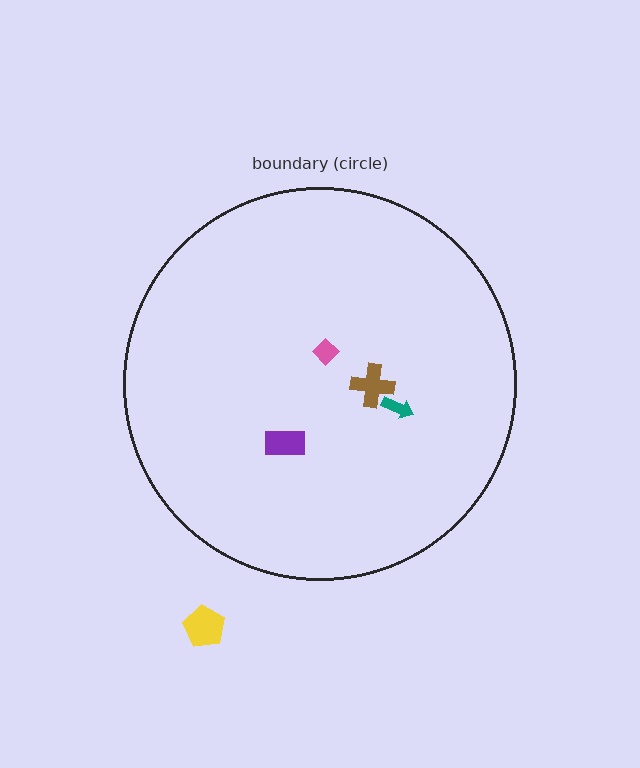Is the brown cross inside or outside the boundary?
Inside.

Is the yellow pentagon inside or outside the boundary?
Outside.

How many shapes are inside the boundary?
4 inside, 1 outside.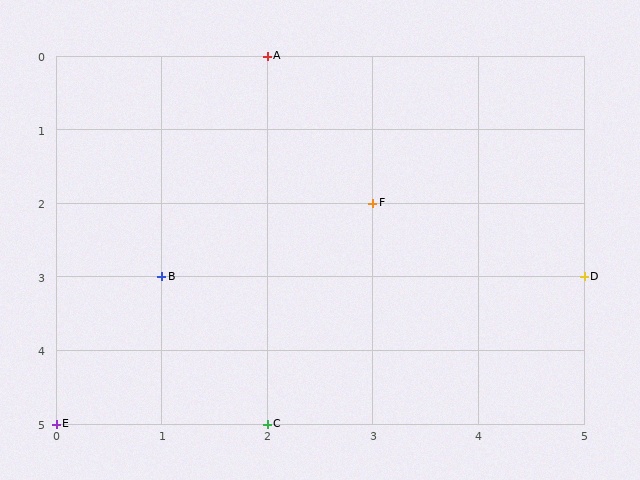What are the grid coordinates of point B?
Point B is at grid coordinates (1, 3).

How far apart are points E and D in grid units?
Points E and D are 5 columns and 2 rows apart (about 5.4 grid units diagonally).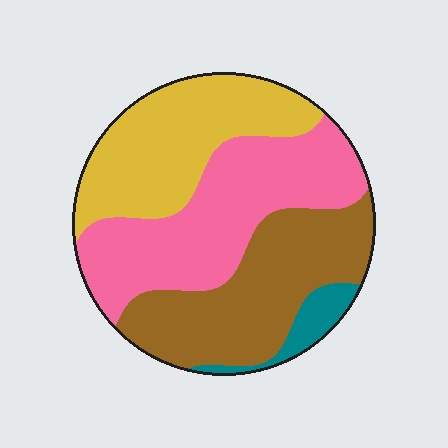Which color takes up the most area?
Pink, at roughly 35%.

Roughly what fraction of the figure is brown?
Brown takes up about one third (1/3) of the figure.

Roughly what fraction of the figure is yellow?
Yellow takes up between a sixth and a third of the figure.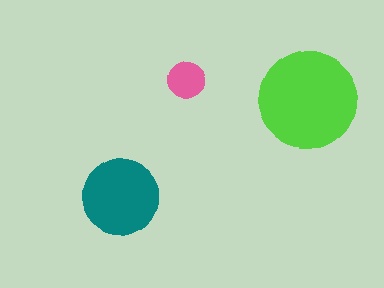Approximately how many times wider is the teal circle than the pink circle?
About 2 times wider.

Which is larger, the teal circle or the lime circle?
The lime one.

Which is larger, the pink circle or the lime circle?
The lime one.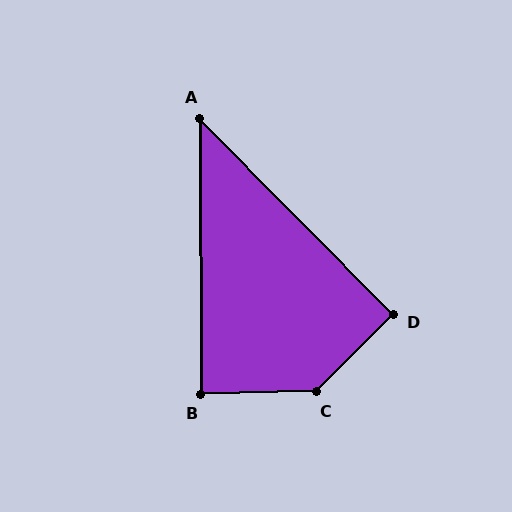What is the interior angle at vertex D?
Approximately 91 degrees (approximately right).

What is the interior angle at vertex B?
Approximately 89 degrees (approximately right).